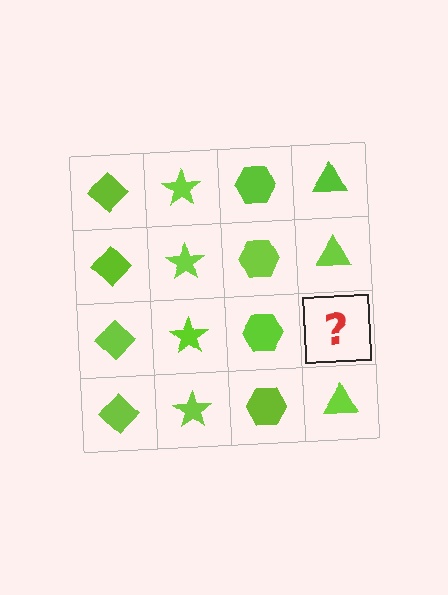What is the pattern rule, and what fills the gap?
The rule is that each column has a consistent shape. The gap should be filled with a lime triangle.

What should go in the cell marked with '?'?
The missing cell should contain a lime triangle.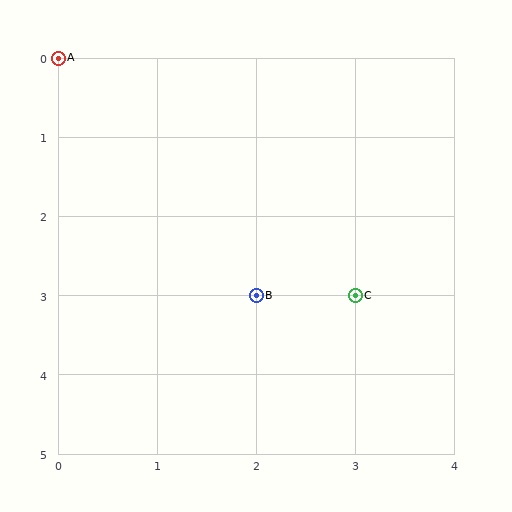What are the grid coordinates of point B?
Point B is at grid coordinates (2, 3).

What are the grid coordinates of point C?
Point C is at grid coordinates (3, 3).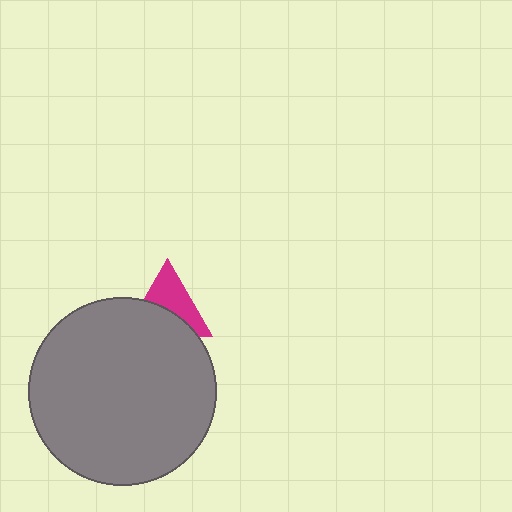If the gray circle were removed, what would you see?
You would see the complete magenta triangle.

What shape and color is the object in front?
The object in front is a gray circle.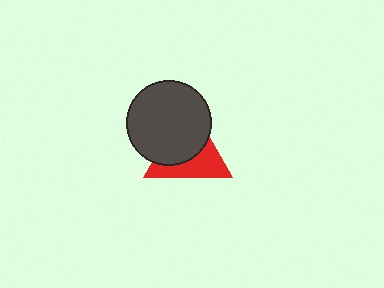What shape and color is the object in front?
The object in front is a dark gray circle.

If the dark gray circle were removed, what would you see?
You would see the complete red triangle.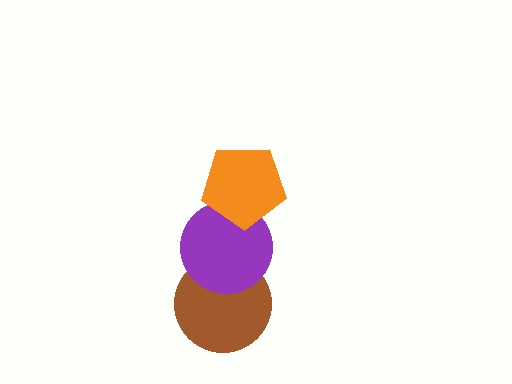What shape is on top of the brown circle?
The purple circle is on top of the brown circle.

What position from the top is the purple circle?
The purple circle is 2nd from the top.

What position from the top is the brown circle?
The brown circle is 3rd from the top.